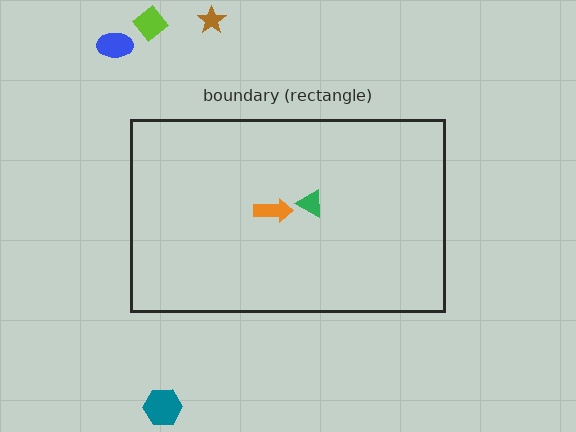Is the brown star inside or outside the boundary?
Outside.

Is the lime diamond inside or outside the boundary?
Outside.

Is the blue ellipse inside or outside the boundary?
Outside.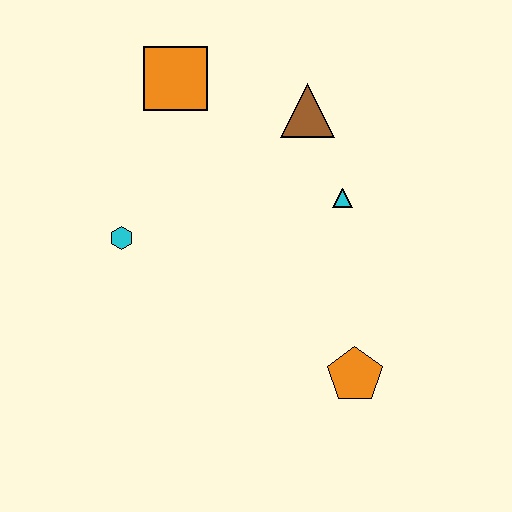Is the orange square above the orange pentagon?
Yes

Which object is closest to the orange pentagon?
The cyan triangle is closest to the orange pentagon.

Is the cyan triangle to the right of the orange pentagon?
No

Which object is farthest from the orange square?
The orange pentagon is farthest from the orange square.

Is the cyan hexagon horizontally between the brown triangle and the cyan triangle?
No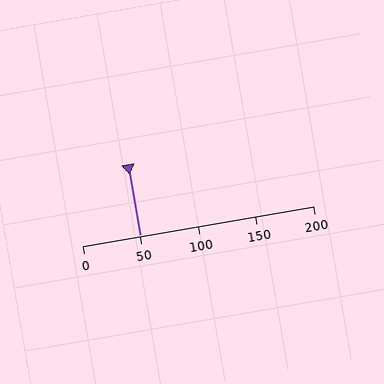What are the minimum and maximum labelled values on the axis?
The axis runs from 0 to 200.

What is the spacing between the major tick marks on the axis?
The major ticks are spaced 50 apart.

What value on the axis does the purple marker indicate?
The marker indicates approximately 50.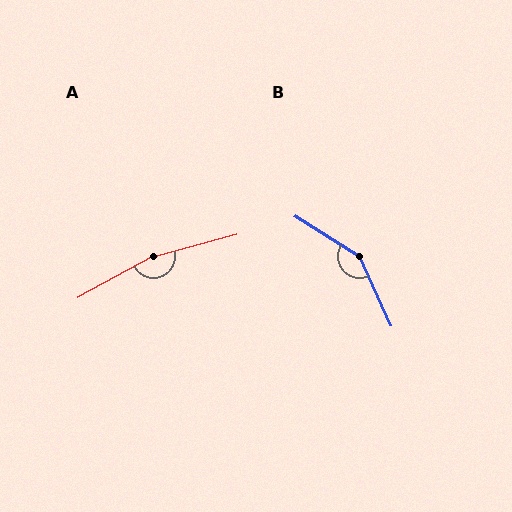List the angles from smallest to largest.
B (147°), A (166°).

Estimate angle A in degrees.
Approximately 166 degrees.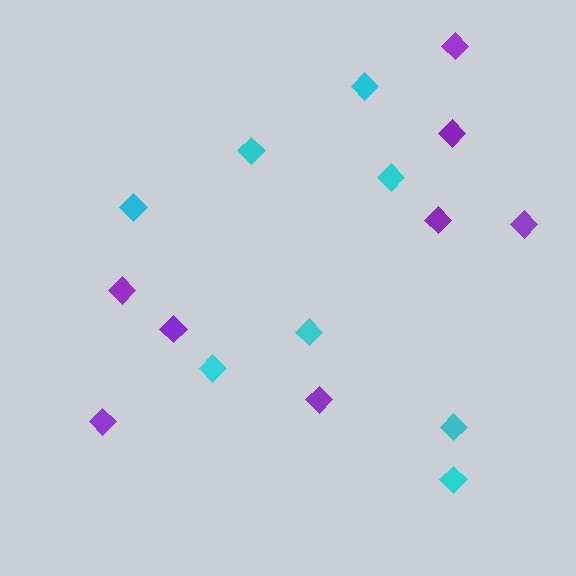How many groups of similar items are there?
There are 2 groups: one group of cyan diamonds (8) and one group of purple diamonds (8).